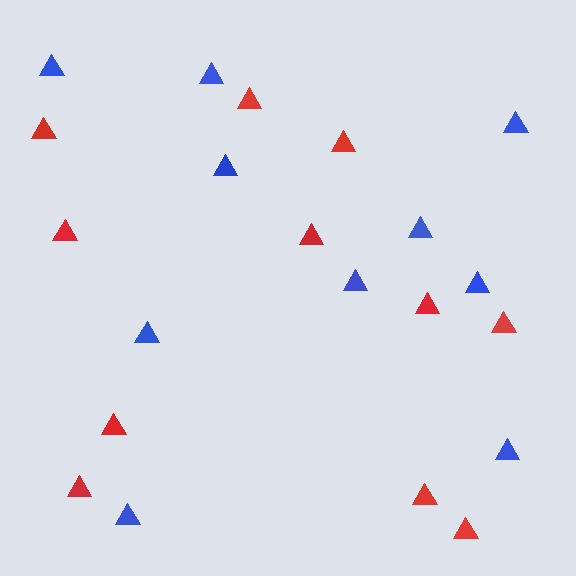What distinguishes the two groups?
There are 2 groups: one group of blue triangles (10) and one group of red triangles (11).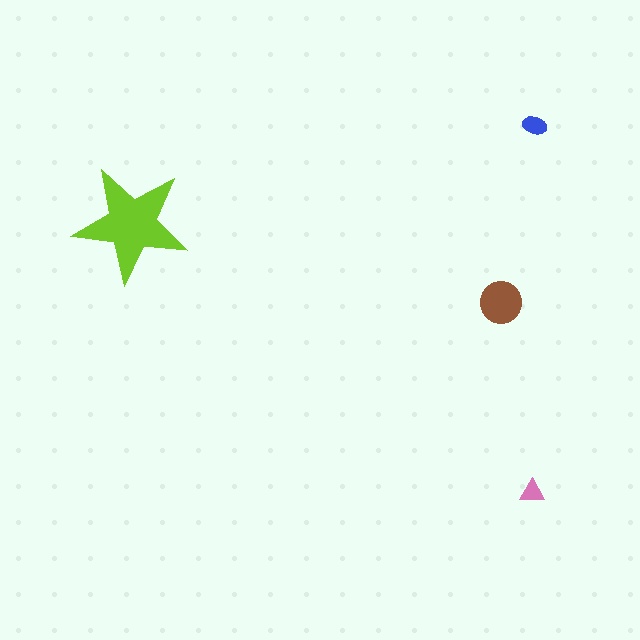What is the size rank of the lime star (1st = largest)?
1st.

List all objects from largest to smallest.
The lime star, the brown circle, the blue ellipse, the pink triangle.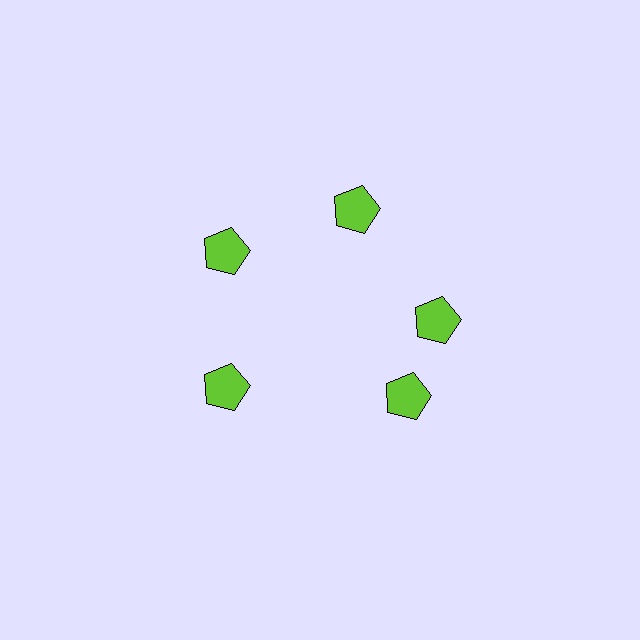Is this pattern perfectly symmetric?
No. The 5 lime pentagons are arranged in a ring, but one element near the 5 o'clock position is rotated out of alignment along the ring, breaking the 5-fold rotational symmetry.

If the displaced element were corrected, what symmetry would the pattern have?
It would have 5-fold rotational symmetry — the pattern would map onto itself every 72 degrees.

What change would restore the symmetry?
The symmetry would be restored by rotating it back into even spacing with its neighbors so that all 5 pentagons sit at equal angles and equal distance from the center.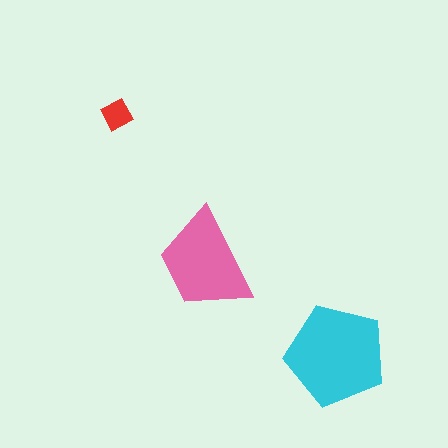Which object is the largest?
The cyan pentagon.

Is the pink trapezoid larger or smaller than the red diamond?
Larger.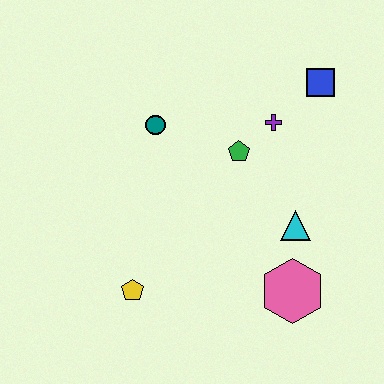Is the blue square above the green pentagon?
Yes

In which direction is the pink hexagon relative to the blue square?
The pink hexagon is below the blue square.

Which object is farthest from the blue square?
The yellow pentagon is farthest from the blue square.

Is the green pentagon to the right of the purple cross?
No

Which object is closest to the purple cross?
The green pentagon is closest to the purple cross.